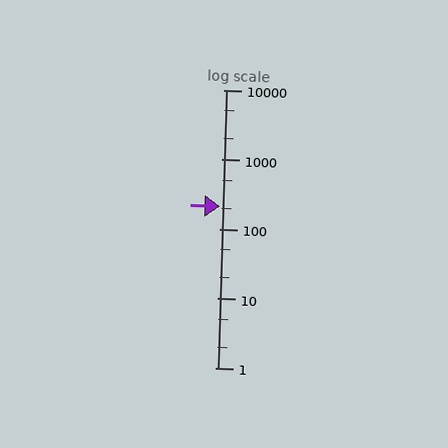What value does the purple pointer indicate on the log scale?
The pointer indicates approximately 210.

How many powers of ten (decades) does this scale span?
The scale spans 4 decades, from 1 to 10000.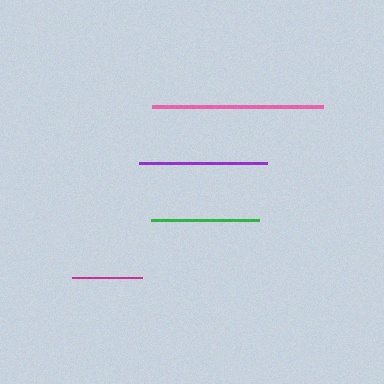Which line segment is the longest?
The pink line is the longest at approximately 171 pixels.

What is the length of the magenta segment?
The magenta segment is approximately 70 pixels long.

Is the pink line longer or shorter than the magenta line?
The pink line is longer than the magenta line.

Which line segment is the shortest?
The magenta line is the shortest at approximately 70 pixels.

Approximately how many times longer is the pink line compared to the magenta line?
The pink line is approximately 2.4 times the length of the magenta line.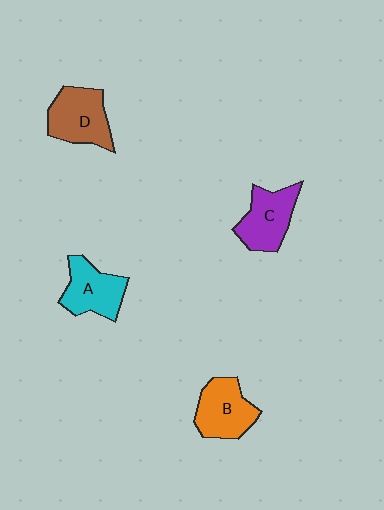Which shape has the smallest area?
Shape A (cyan).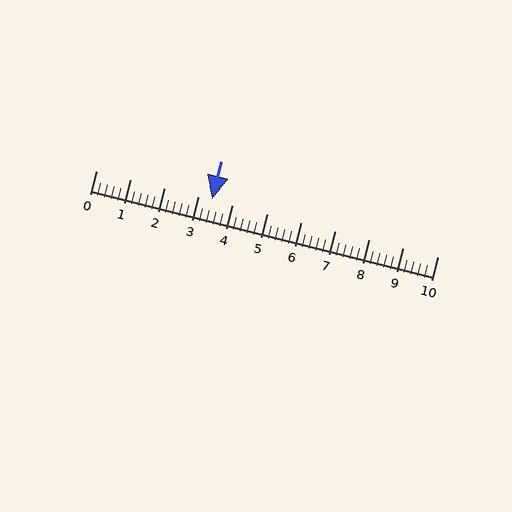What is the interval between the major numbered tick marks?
The major tick marks are spaced 1 units apart.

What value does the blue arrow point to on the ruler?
The blue arrow points to approximately 3.4.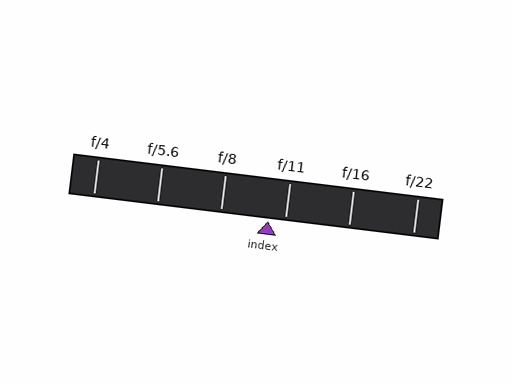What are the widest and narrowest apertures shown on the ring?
The widest aperture shown is f/4 and the narrowest is f/22.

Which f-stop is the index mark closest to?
The index mark is closest to f/11.